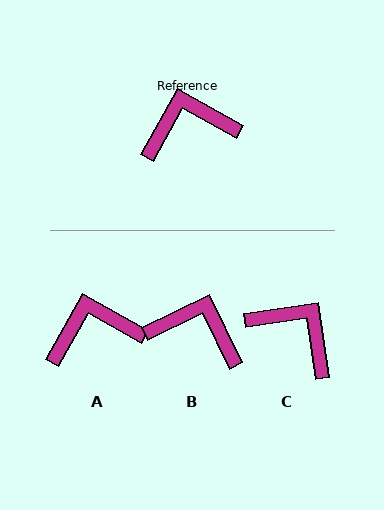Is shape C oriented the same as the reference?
No, it is off by about 52 degrees.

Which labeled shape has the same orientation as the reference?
A.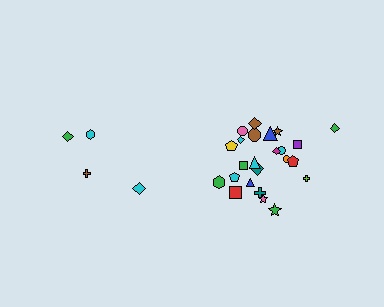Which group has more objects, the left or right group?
The right group.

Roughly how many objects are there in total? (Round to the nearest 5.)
Roughly 30 objects in total.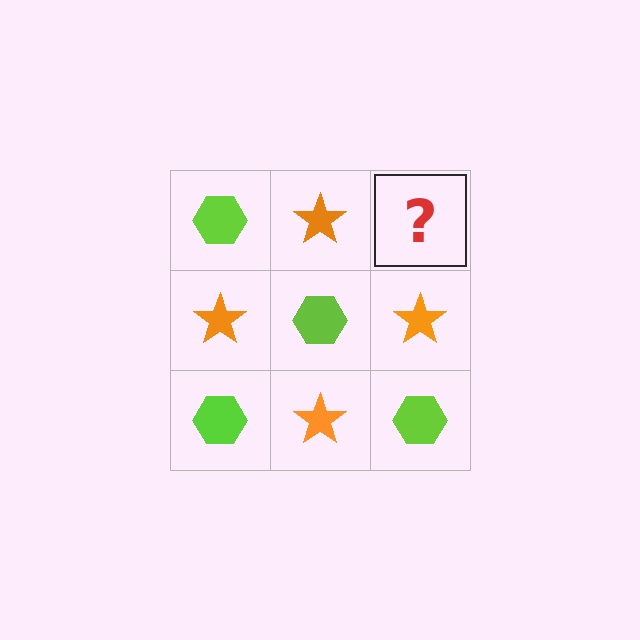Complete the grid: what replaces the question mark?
The question mark should be replaced with a lime hexagon.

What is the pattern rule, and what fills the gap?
The rule is that it alternates lime hexagon and orange star in a checkerboard pattern. The gap should be filled with a lime hexagon.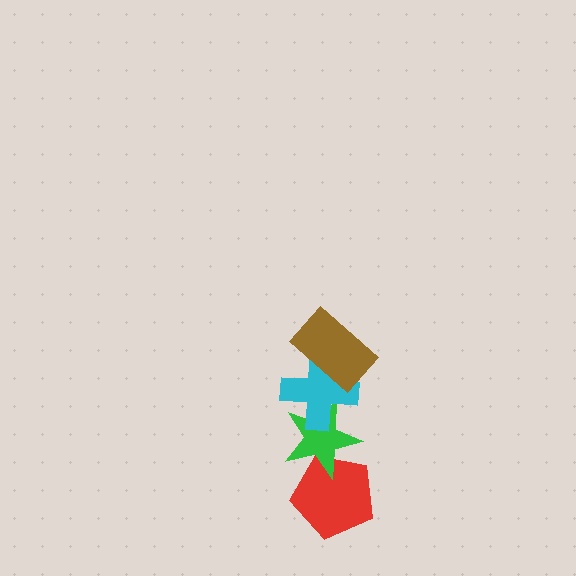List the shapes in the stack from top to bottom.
From top to bottom: the brown rectangle, the cyan cross, the green star, the red pentagon.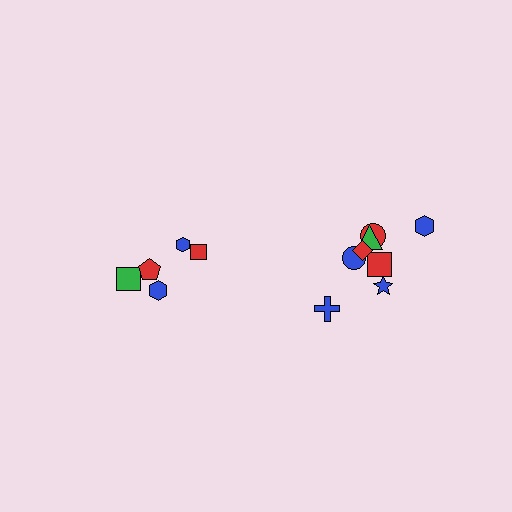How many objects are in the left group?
There are 6 objects.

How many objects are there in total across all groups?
There are 14 objects.